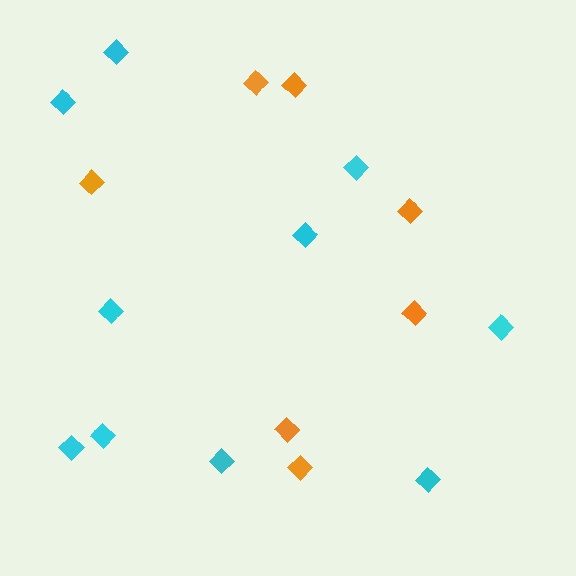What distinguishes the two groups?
There are 2 groups: one group of orange diamonds (7) and one group of cyan diamonds (10).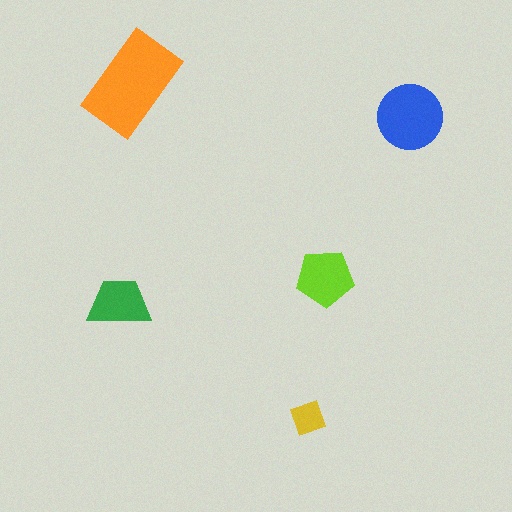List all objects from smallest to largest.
The yellow diamond, the green trapezoid, the lime pentagon, the blue circle, the orange rectangle.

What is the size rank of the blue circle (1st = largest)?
2nd.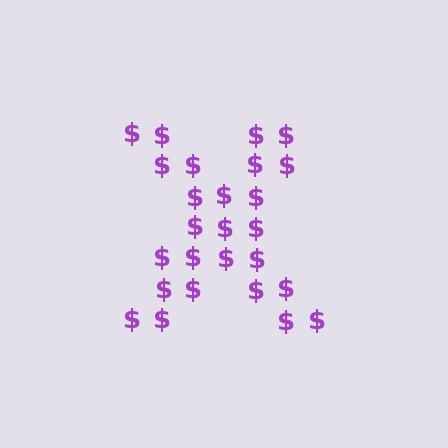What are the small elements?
The small elements are dollar signs.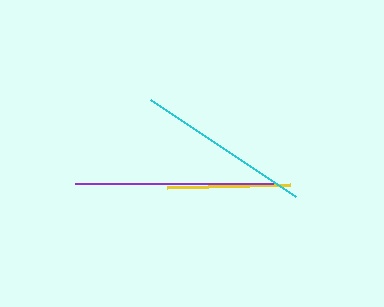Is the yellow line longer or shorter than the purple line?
The purple line is longer than the yellow line.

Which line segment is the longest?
The purple line is the longest at approximately 197 pixels.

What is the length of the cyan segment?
The cyan segment is approximately 174 pixels long.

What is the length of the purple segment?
The purple segment is approximately 197 pixels long.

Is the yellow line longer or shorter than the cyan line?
The cyan line is longer than the yellow line.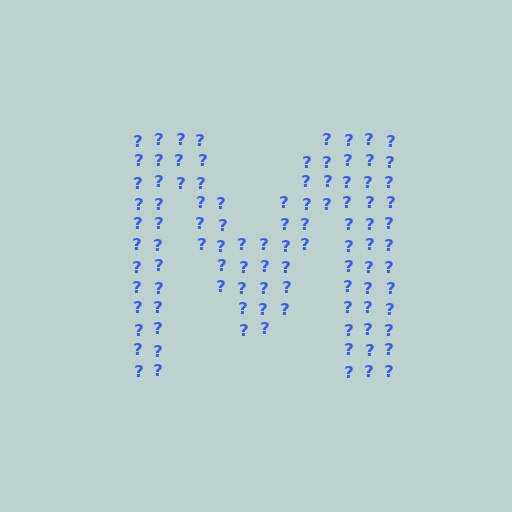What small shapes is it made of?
It is made of small question marks.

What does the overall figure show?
The overall figure shows the letter M.